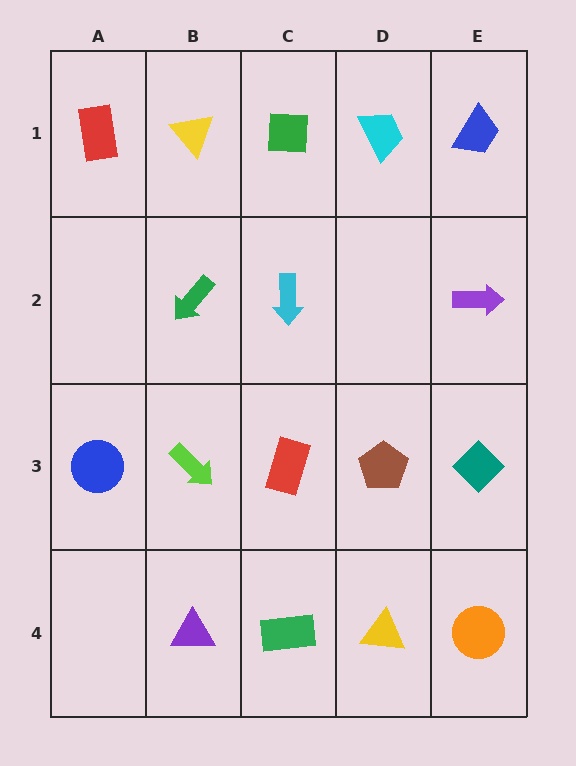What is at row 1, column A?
A red rectangle.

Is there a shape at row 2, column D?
No, that cell is empty.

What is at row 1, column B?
A yellow triangle.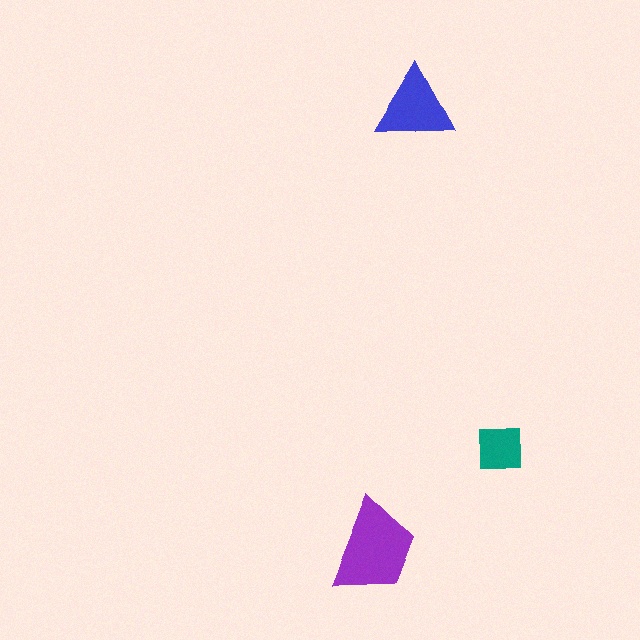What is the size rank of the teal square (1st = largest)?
3rd.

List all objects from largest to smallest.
The purple trapezoid, the blue triangle, the teal square.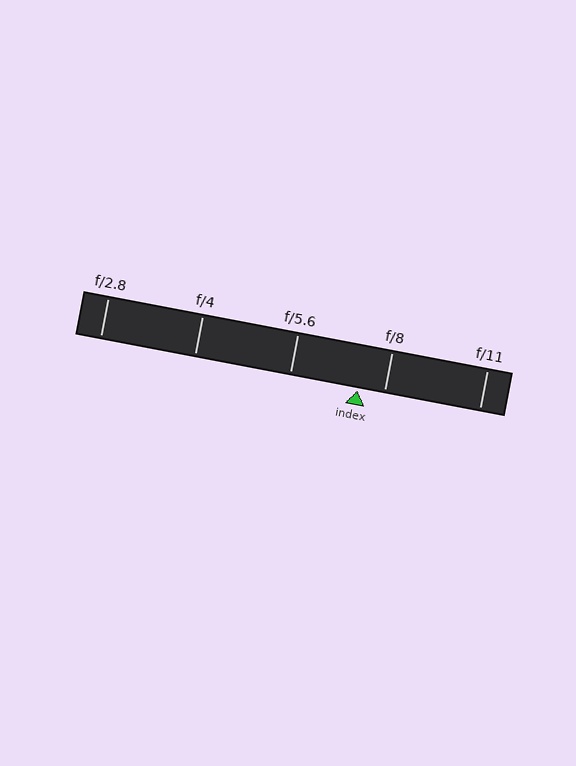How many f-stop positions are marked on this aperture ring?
There are 5 f-stop positions marked.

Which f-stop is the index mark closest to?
The index mark is closest to f/8.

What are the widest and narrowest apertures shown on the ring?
The widest aperture shown is f/2.8 and the narrowest is f/11.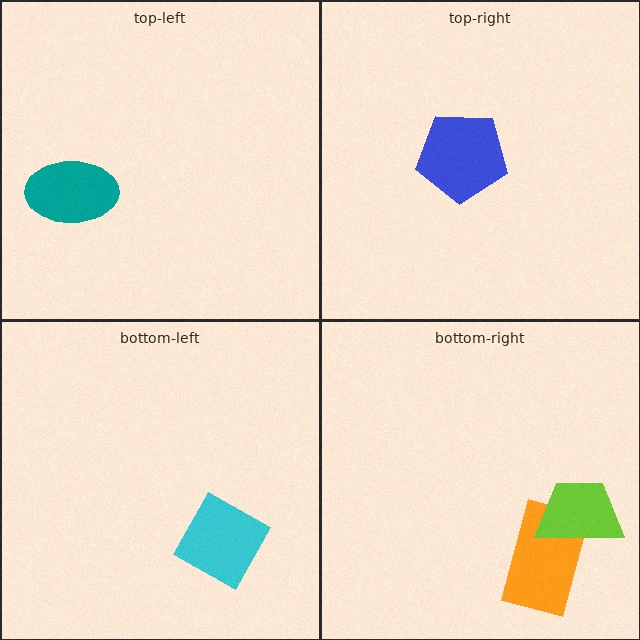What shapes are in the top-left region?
The teal ellipse.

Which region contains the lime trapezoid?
The bottom-right region.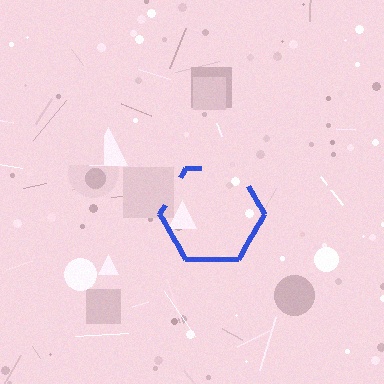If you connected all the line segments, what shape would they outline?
They would outline a hexagon.